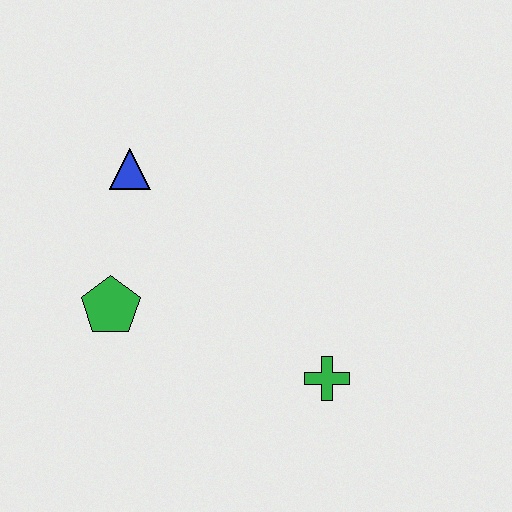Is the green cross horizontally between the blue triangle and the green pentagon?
No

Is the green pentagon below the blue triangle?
Yes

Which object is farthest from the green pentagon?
The green cross is farthest from the green pentagon.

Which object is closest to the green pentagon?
The blue triangle is closest to the green pentagon.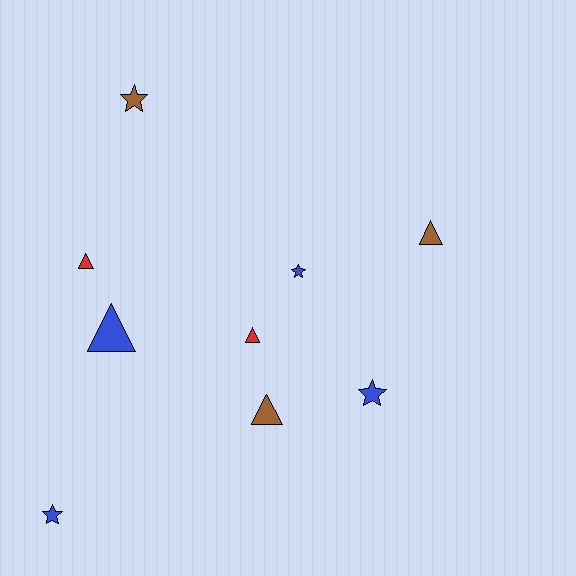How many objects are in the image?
There are 9 objects.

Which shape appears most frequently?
Triangle, with 5 objects.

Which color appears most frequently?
Blue, with 4 objects.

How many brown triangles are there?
There are 2 brown triangles.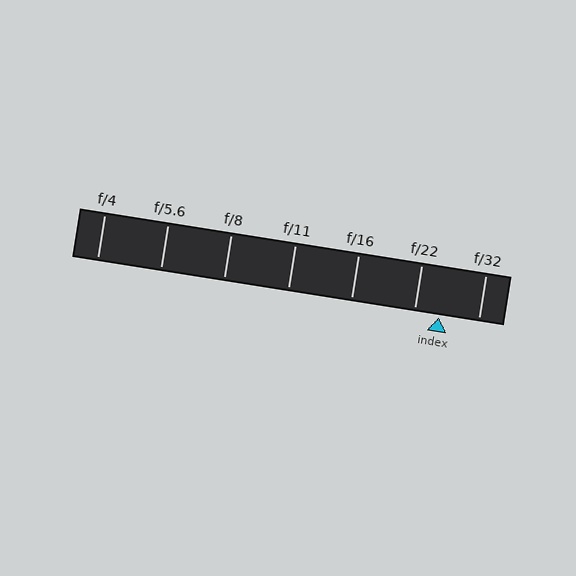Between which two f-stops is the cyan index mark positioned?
The index mark is between f/22 and f/32.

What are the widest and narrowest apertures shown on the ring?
The widest aperture shown is f/4 and the narrowest is f/32.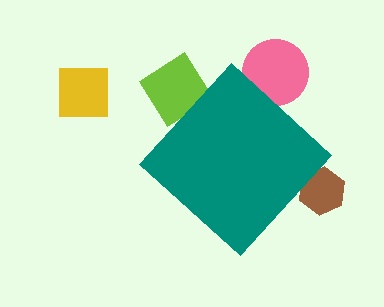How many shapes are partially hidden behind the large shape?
3 shapes are partially hidden.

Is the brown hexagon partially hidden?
Yes, the brown hexagon is partially hidden behind the teal diamond.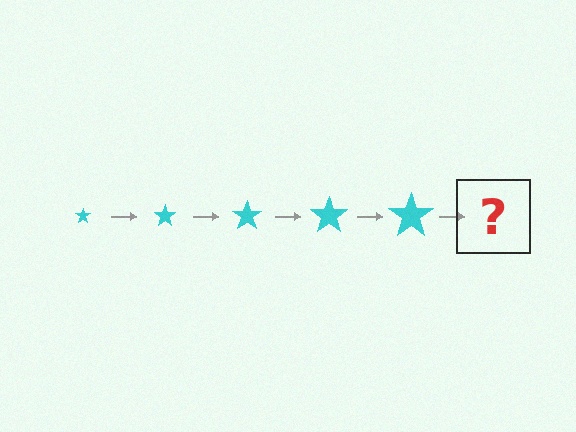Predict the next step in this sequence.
The next step is a cyan star, larger than the previous one.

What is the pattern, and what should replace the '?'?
The pattern is that the star gets progressively larger each step. The '?' should be a cyan star, larger than the previous one.